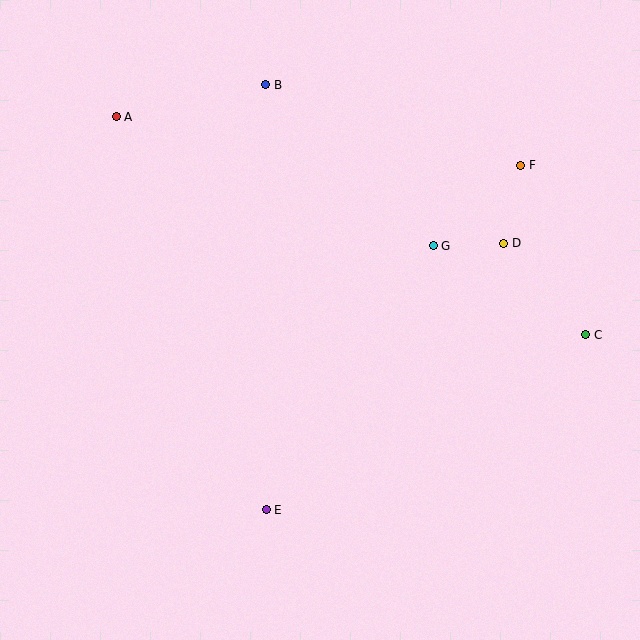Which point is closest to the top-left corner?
Point A is closest to the top-left corner.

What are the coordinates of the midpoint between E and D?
The midpoint between E and D is at (385, 376).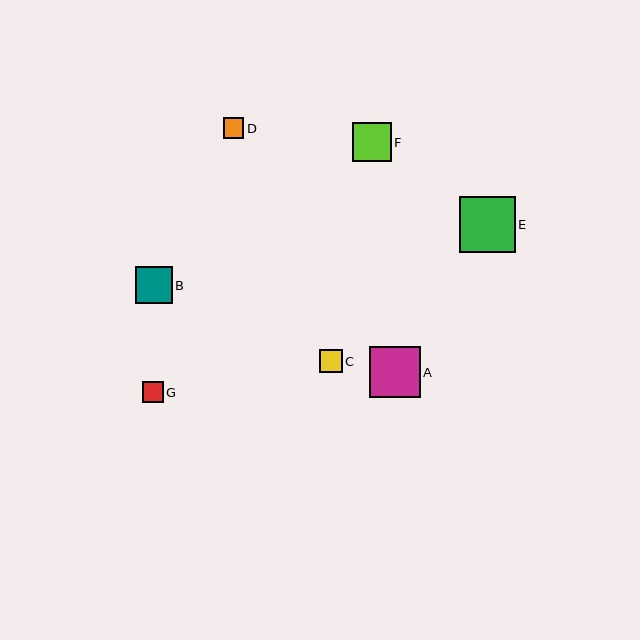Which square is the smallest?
Square D is the smallest with a size of approximately 21 pixels.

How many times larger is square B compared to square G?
Square B is approximately 1.8 times the size of square G.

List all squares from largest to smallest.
From largest to smallest: E, A, F, B, C, G, D.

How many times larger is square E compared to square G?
Square E is approximately 2.7 times the size of square G.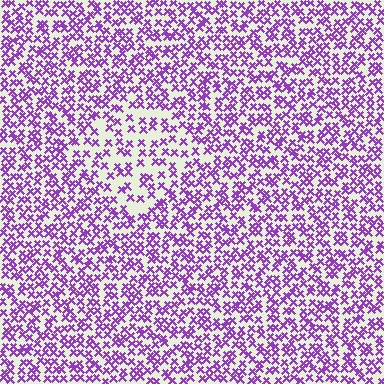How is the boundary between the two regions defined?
The boundary is defined by a change in element density (approximately 1.8x ratio). All elements are the same color, size, and shape.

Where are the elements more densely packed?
The elements are more densely packed outside the diamond boundary.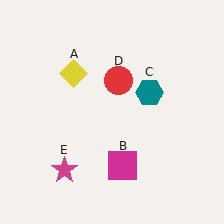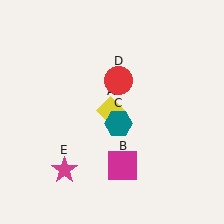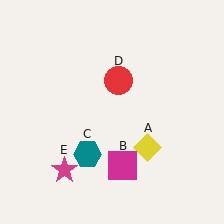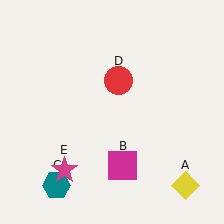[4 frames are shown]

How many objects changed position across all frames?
2 objects changed position: yellow diamond (object A), teal hexagon (object C).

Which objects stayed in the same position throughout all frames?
Magenta square (object B) and red circle (object D) and magenta star (object E) remained stationary.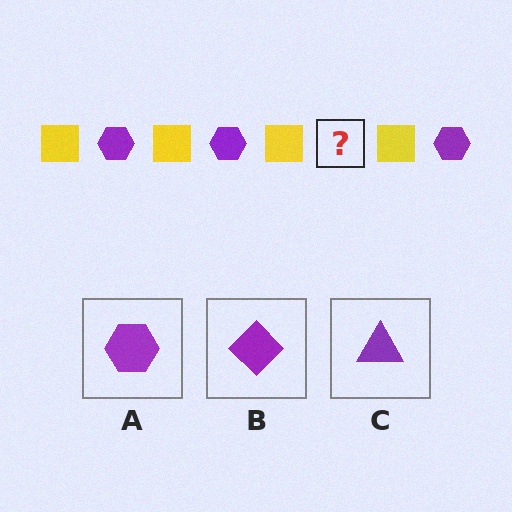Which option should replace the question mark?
Option A.